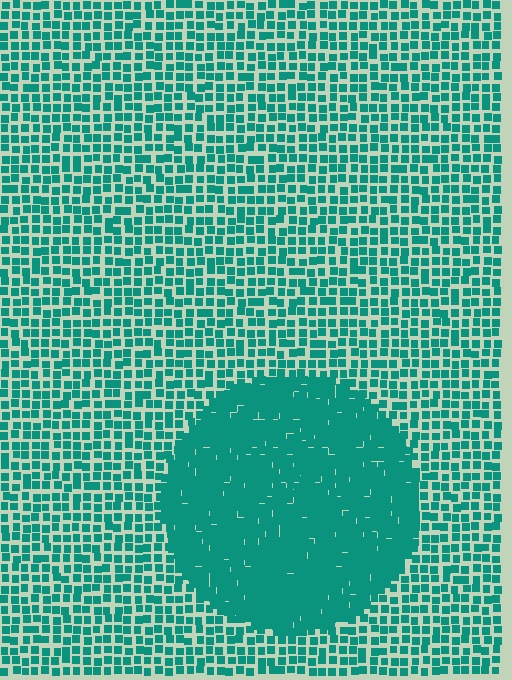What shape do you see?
I see a circle.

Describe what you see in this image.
The image contains small teal elements arranged at two different densities. A circle-shaped region is visible where the elements are more densely packed than the surrounding area.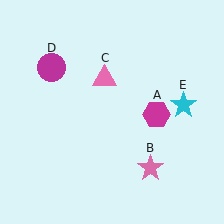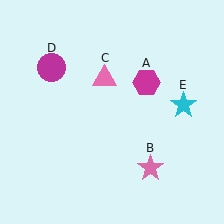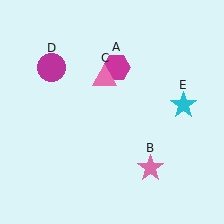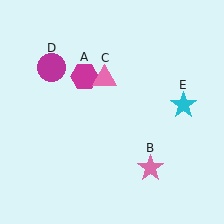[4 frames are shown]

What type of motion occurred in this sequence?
The magenta hexagon (object A) rotated counterclockwise around the center of the scene.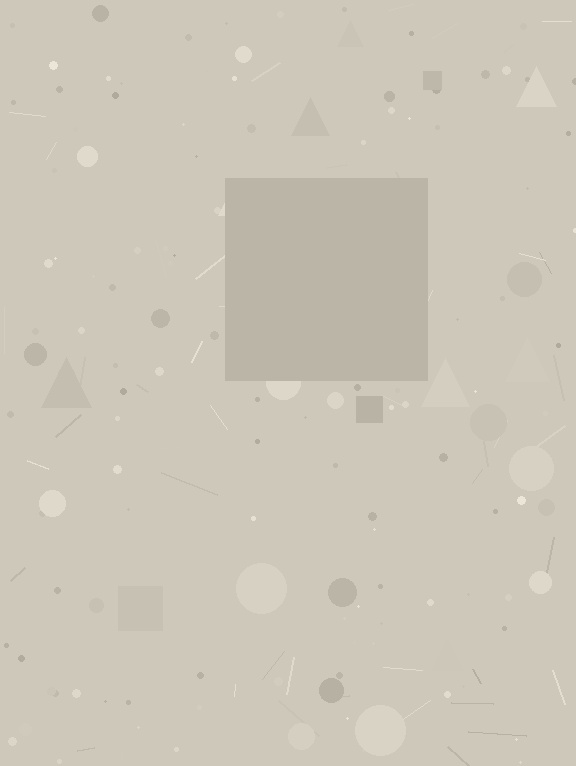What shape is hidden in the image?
A square is hidden in the image.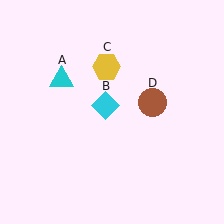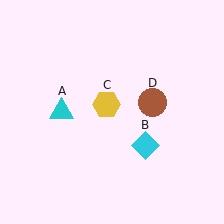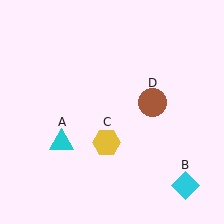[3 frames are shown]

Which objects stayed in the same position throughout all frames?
Brown circle (object D) remained stationary.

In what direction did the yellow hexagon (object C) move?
The yellow hexagon (object C) moved down.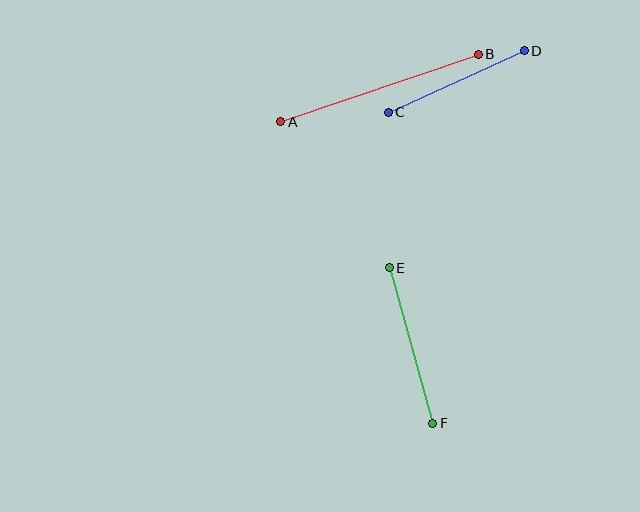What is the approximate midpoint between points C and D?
The midpoint is at approximately (456, 82) pixels.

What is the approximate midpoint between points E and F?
The midpoint is at approximately (411, 346) pixels.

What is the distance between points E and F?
The distance is approximately 161 pixels.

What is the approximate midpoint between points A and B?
The midpoint is at approximately (380, 88) pixels.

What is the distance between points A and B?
The distance is approximately 209 pixels.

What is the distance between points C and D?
The distance is approximately 149 pixels.